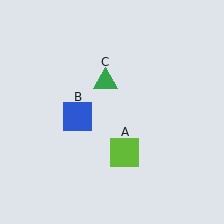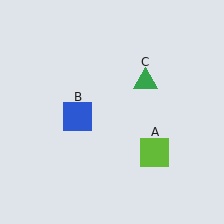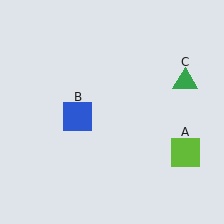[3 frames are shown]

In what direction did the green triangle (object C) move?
The green triangle (object C) moved right.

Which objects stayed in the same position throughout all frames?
Blue square (object B) remained stationary.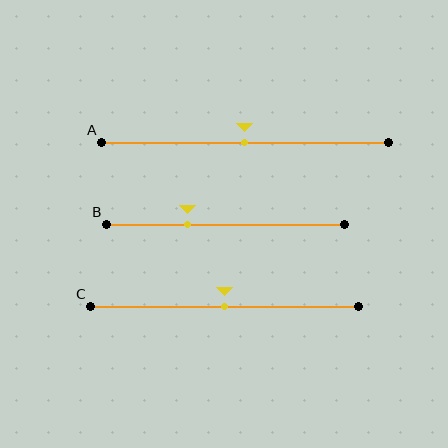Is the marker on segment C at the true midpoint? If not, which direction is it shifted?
Yes, the marker on segment C is at the true midpoint.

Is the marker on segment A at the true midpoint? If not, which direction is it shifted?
Yes, the marker on segment A is at the true midpoint.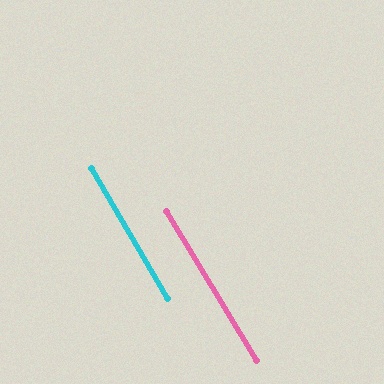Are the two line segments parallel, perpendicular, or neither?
Parallel — their directions differ by only 0.7°.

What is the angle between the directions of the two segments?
Approximately 1 degree.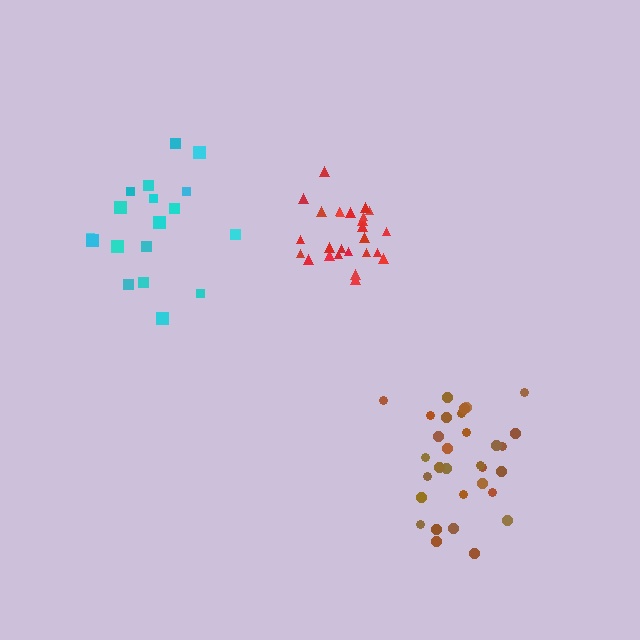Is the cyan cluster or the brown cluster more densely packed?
Brown.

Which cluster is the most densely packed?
Red.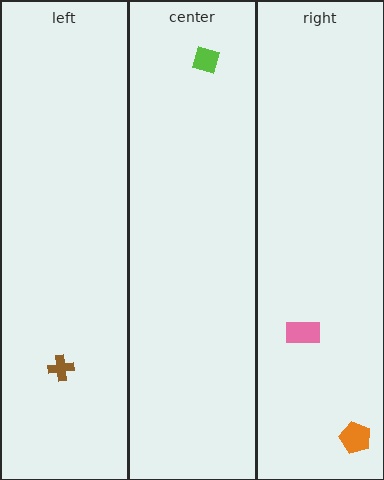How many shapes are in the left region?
1.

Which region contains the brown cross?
The left region.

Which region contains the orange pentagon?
The right region.